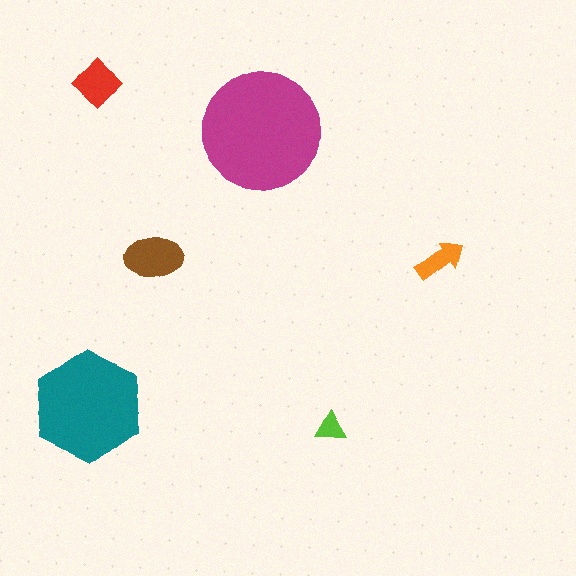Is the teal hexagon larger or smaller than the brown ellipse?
Larger.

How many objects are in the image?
There are 6 objects in the image.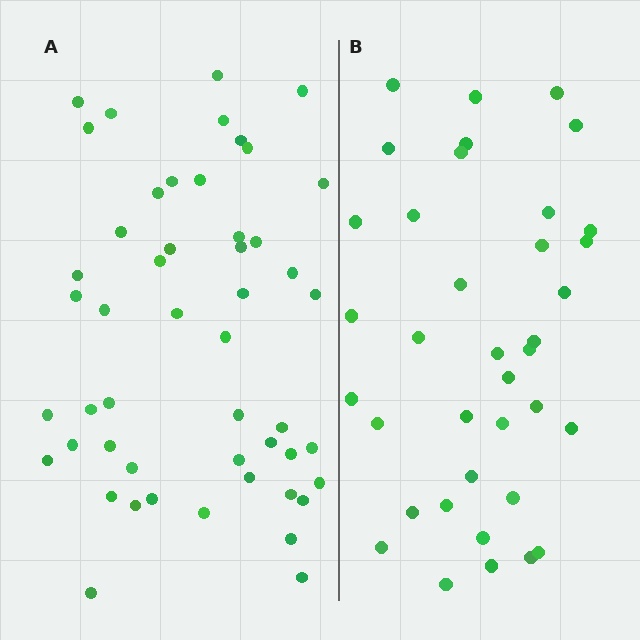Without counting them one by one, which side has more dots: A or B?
Region A (the left region) has more dots.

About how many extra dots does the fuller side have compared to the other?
Region A has approximately 15 more dots than region B.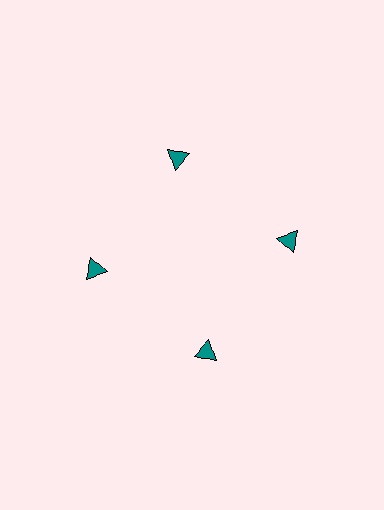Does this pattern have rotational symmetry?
Yes, this pattern has 4-fold rotational symmetry. It looks the same after rotating 90 degrees around the center.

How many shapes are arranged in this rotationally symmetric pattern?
There are 4 shapes, arranged in 4 groups of 1.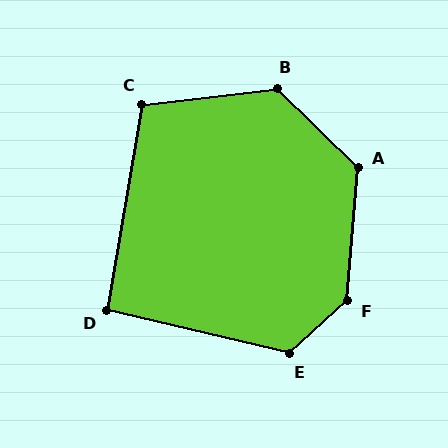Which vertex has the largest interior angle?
F, at approximately 137 degrees.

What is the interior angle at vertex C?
Approximately 106 degrees (obtuse).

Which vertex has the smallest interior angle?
D, at approximately 94 degrees.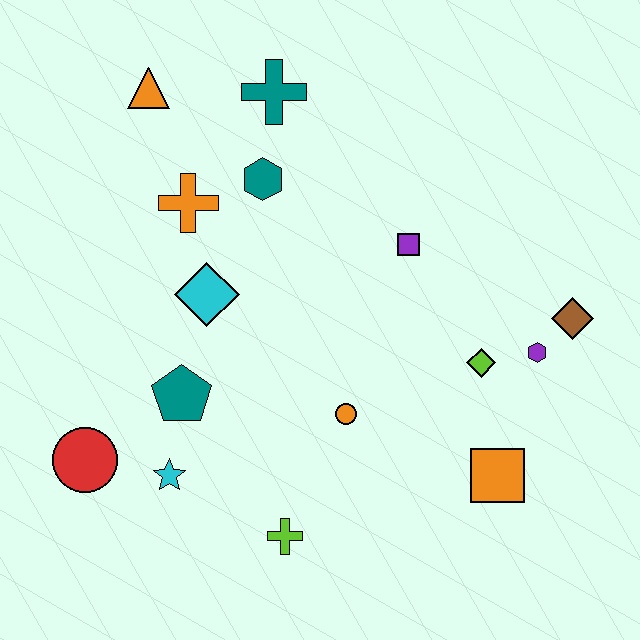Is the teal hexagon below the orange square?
No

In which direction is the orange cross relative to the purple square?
The orange cross is to the left of the purple square.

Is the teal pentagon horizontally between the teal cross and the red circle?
Yes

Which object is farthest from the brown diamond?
The red circle is farthest from the brown diamond.